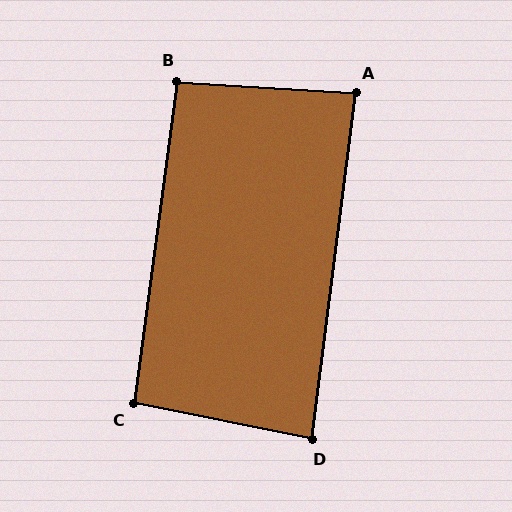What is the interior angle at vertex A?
Approximately 86 degrees (approximately right).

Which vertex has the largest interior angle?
B, at approximately 94 degrees.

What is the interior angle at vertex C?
Approximately 94 degrees (approximately right).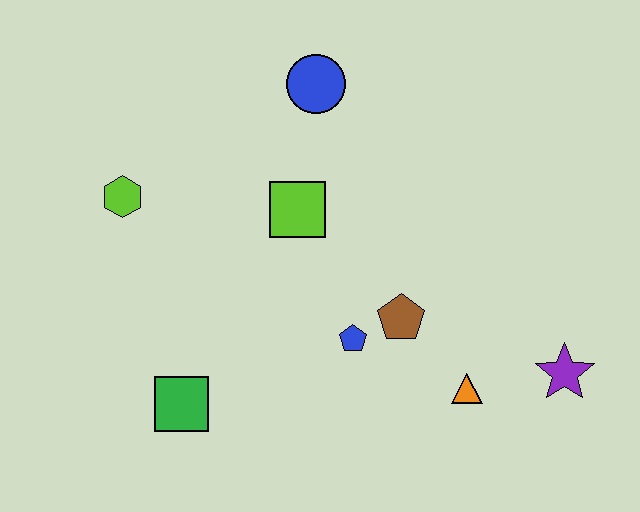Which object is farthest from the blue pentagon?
The lime hexagon is farthest from the blue pentagon.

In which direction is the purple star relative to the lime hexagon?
The purple star is to the right of the lime hexagon.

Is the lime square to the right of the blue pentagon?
No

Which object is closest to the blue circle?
The lime square is closest to the blue circle.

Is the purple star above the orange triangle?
Yes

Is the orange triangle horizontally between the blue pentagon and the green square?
No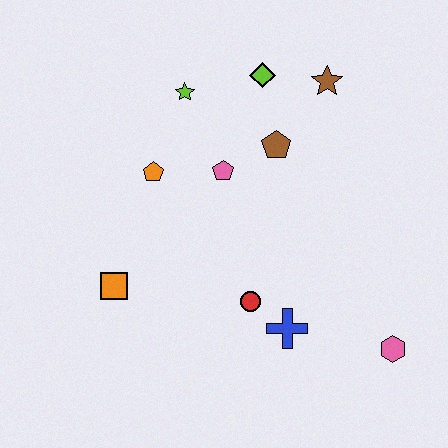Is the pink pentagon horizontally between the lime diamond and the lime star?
Yes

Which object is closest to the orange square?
The orange pentagon is closest to the orange square.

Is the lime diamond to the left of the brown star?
Yes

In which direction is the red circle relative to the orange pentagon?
The red circle is below the orange pentagon.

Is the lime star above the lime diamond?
No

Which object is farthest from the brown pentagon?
The pink hexagon is farthest from the brown pentagon.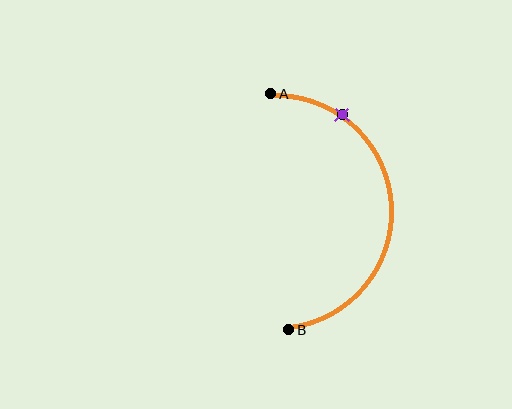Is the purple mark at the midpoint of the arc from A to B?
No. The purple mark lies on the arc but is closer to endpoint A. The arc midpoint would be at the point on the curve equidistant along the arc from both A and B.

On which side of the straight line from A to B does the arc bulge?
The arc bulges to the right of the straight line connecting A and B.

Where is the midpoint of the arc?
The arc midpoint is the point on the curve farthest from the straight line joining A and B. It sits to the right of that line.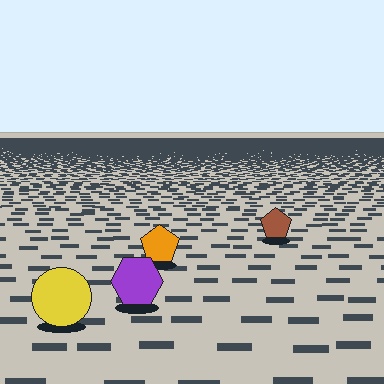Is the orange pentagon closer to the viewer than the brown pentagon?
Yes. The orange pentagon is closer — you can tell from the texture gradient: the ground texture is coarser near it.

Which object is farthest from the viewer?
The brown pentagon is farthest from the viewer. It appears smaller and the ground texture around it is denser.